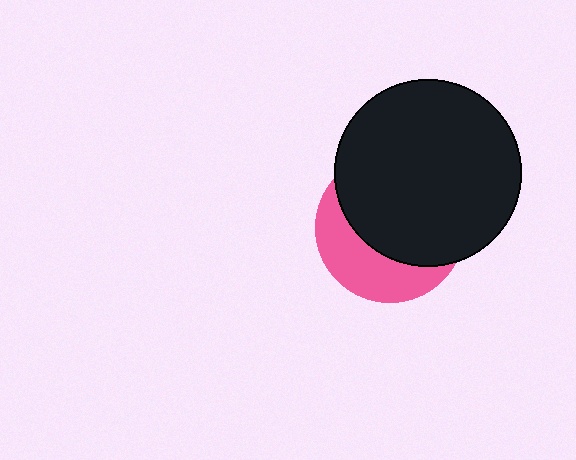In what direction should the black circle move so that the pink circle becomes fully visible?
The black circle should move up. That is the shortest direction to clear the overlap and leave the pink circle fully visible.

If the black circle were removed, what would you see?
You would see the complete pink circle.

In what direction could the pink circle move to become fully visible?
The pink circle could move down. That would shift it out from behind the black circle entirely.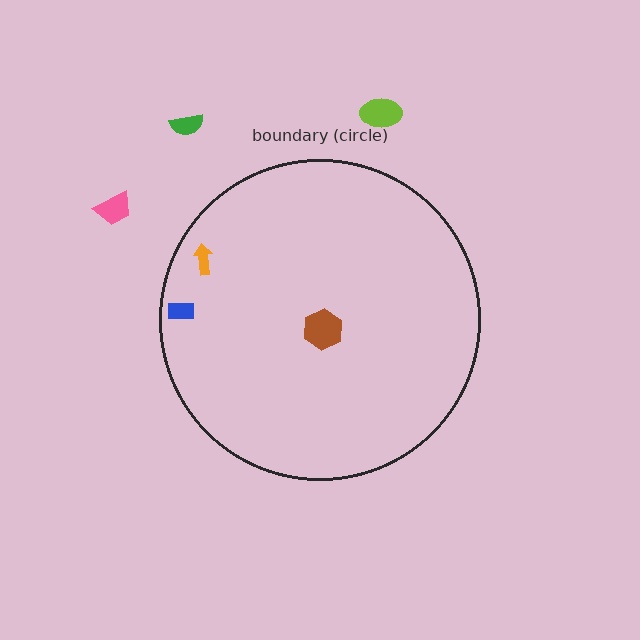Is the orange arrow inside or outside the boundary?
Inside.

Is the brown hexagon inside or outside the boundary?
Inside.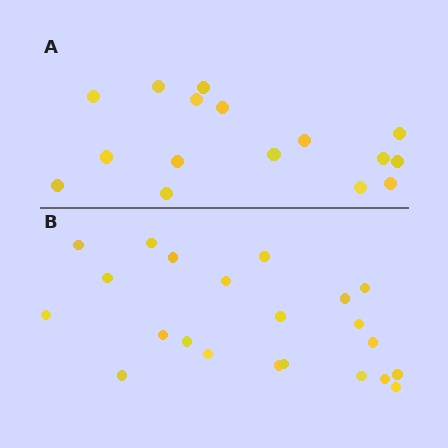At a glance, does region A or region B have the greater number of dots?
Region B (the bottom region) has more dots.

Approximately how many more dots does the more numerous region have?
Region B has about 6 more dots than region A.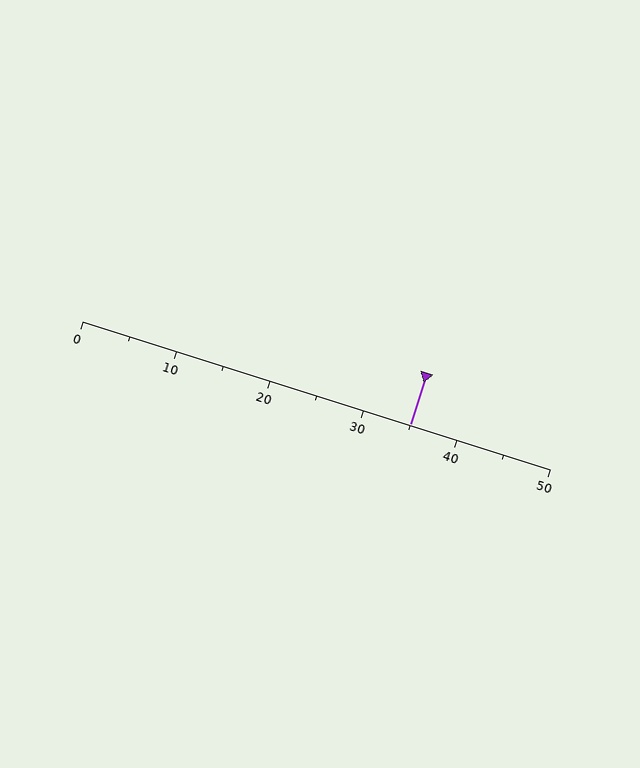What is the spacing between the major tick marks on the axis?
The major ticks are spaced 10 apart.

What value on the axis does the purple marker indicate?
The marker indicates approximately 35.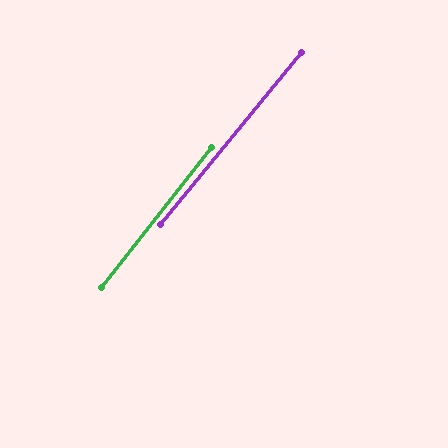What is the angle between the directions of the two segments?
Approximately 1 degree.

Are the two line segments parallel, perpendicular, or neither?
Parallel — their directions differ by only 1.3°.